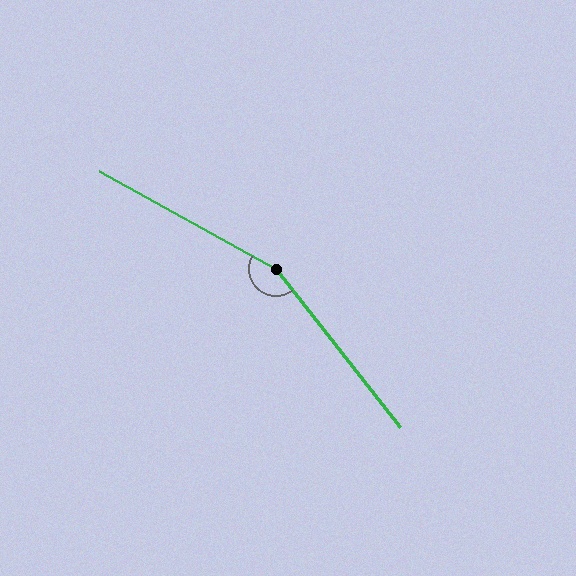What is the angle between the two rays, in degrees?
Approximately 157 degrees.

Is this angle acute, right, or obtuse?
It is obtuse.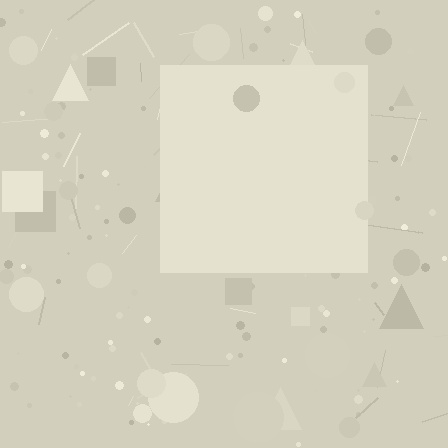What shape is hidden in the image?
A square is hidden in the image.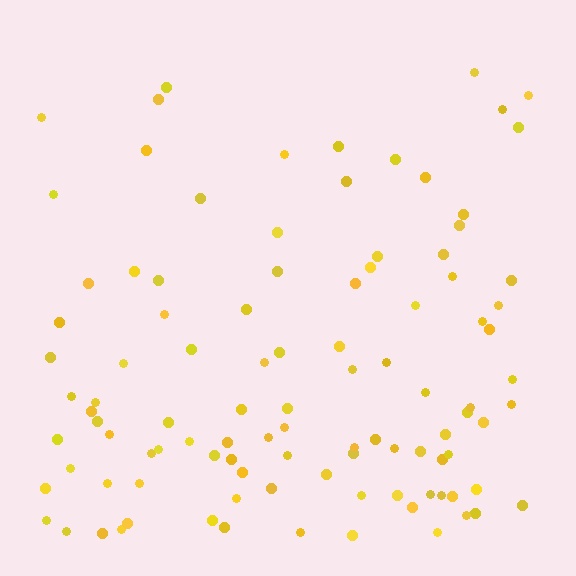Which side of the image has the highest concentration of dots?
The bottom.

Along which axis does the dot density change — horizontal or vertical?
Vertical.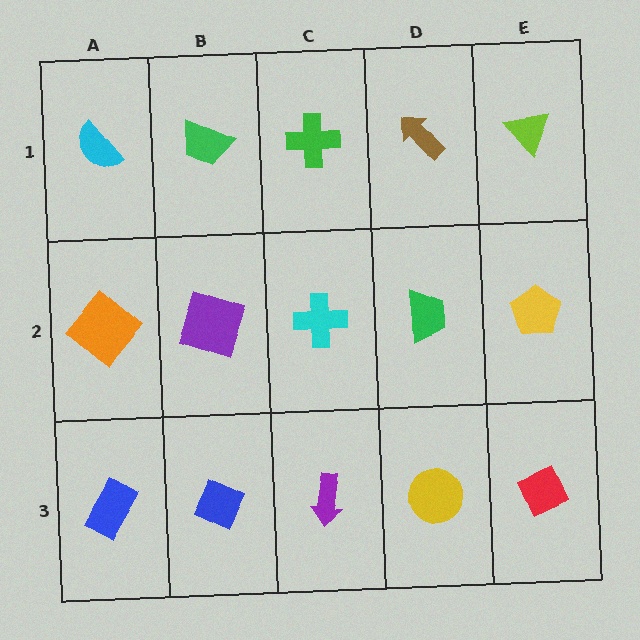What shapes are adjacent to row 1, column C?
A cyan cross (row 2, column C), a green trapezoid (row 1, column B), a brown arrow (row 1, column D).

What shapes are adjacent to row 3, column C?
A cyan cross (row 2, column C), a blue diamond (row 3, column B), a yellow circle (row 3, column D).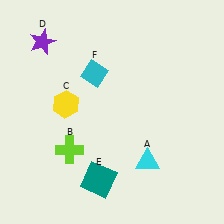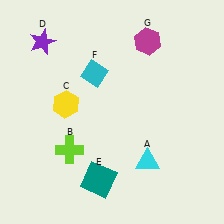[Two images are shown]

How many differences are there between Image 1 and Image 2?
There is 1 difference between the two images.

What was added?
A magenta hexagon (G) was added in Image 2.